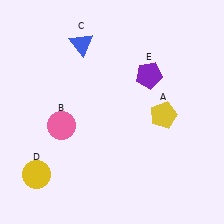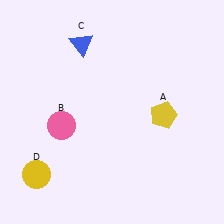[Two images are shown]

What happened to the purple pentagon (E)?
The purple pentagon (E) was removed in Image 2. It was in the top-right area of Image 1.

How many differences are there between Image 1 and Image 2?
There is 1 difference between the two images.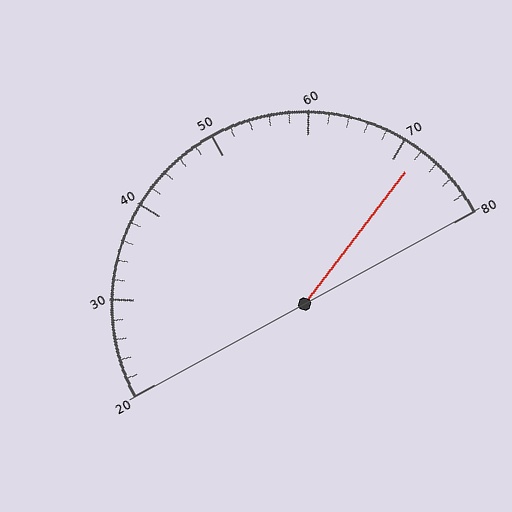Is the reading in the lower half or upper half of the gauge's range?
The reading is in the upper half of the range (20 to 80).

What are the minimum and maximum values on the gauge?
The gauge ranges from 20 to 80.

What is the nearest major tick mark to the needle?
The nearest major tick mark is 70.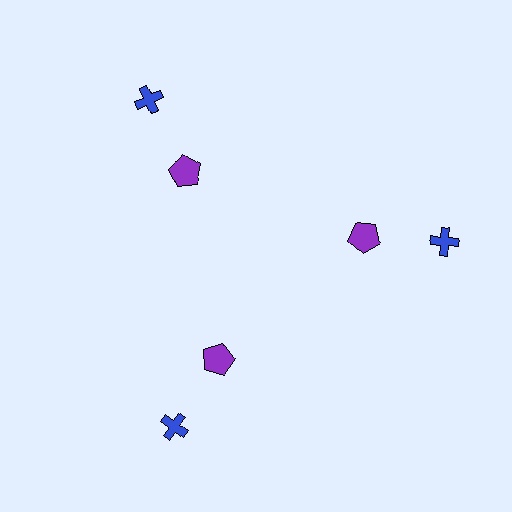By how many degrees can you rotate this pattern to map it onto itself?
The pattern maps onto itself every 120 degrees of rotation.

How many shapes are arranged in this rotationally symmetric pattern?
There are 6 shapes, arranged in 3 groups of 2.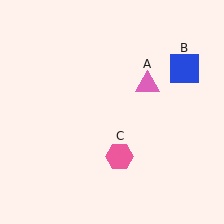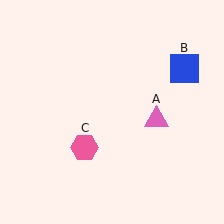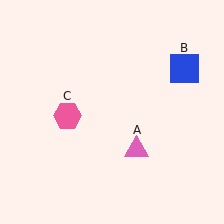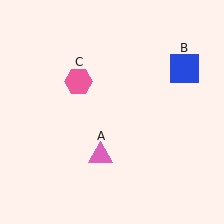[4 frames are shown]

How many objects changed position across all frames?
2 objects changed position: pink triangle (object A), pink hexagon (object C).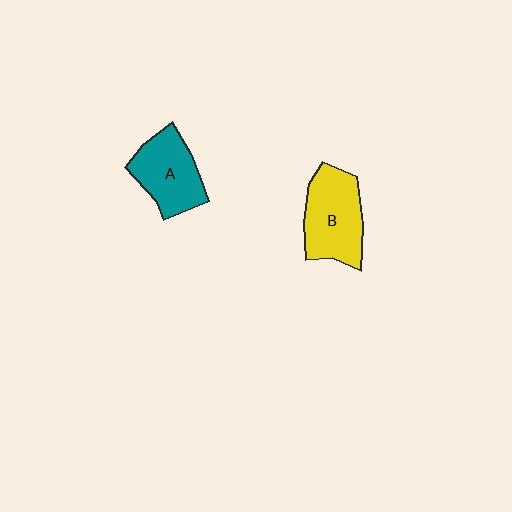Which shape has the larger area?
Shape B (yellow).